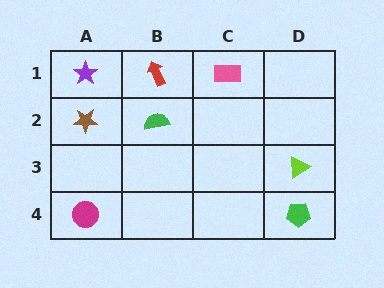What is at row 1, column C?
A pink rectangle.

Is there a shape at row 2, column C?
No, that cell is empty.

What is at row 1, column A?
A purple star.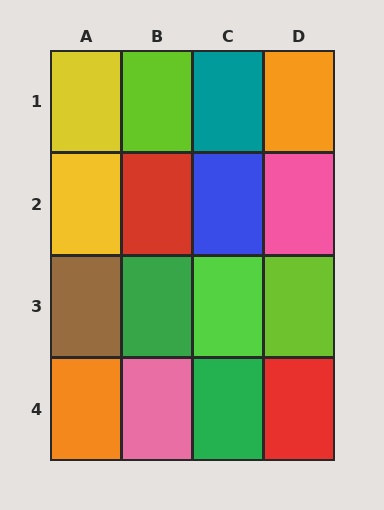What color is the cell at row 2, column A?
Yellow.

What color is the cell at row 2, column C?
Blue.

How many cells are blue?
1 cell is blue.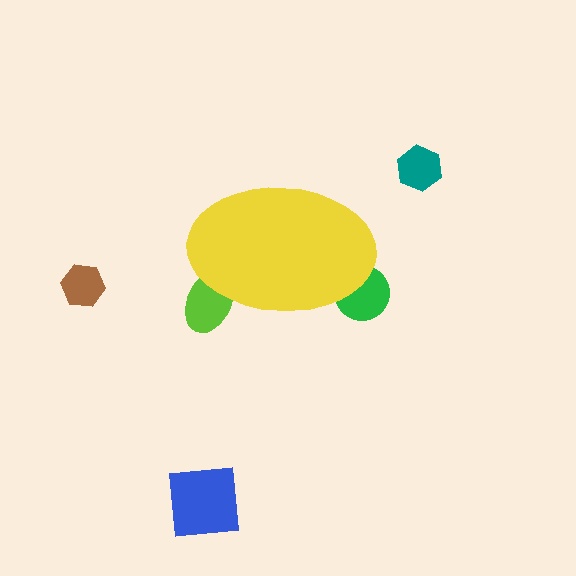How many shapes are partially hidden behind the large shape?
2 shapes are partially hidden.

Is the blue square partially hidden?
No, the blue square is fully visible.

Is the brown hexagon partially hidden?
No, the brown hexagon is fully visible.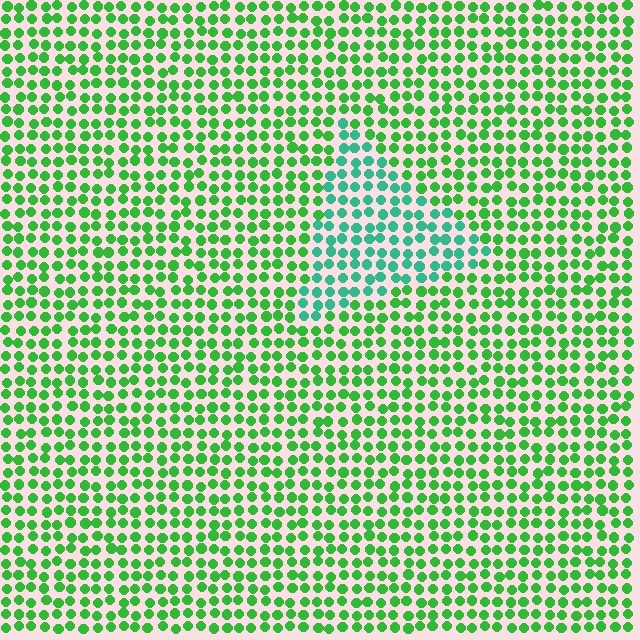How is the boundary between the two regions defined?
The boundary is defined purely by a slight shift in hue (about 39 degrees). Spacing, size, and orientation are identical on both sides.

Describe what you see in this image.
The image is filled with small green elements in a uniform arrangement. A triangle-shaped region is visible where the elements are tinted to a slightly different hue, forming a subtle color boundary.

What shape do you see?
I see a triangle.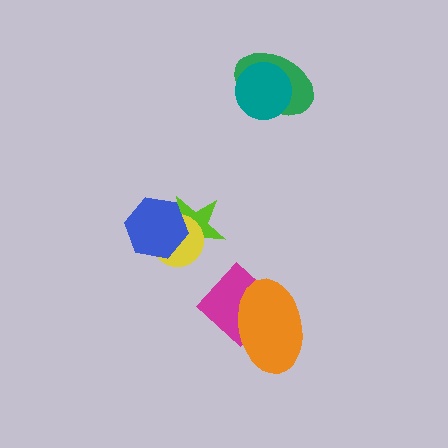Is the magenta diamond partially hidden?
Yes, it is partially covered by another shape.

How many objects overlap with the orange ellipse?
1 object overlaps with the orange ellipse.